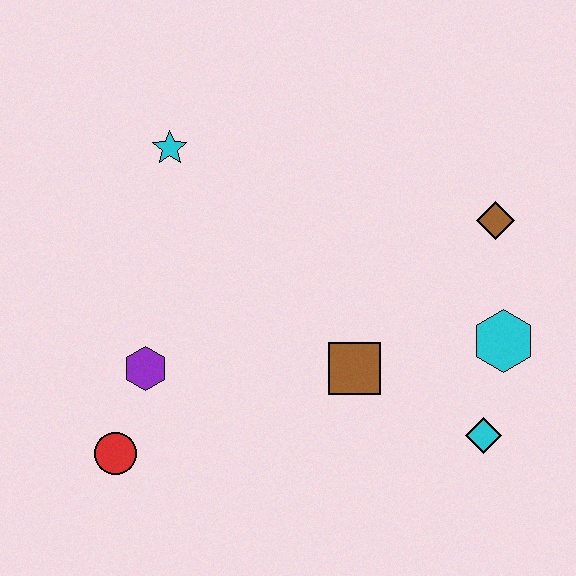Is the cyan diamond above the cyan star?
No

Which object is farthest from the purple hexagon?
The brown diamond is farthest from the purple hexagon.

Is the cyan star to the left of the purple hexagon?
No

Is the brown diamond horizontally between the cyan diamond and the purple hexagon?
No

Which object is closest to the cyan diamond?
The cyan hexagon is closest to the cyan diamond.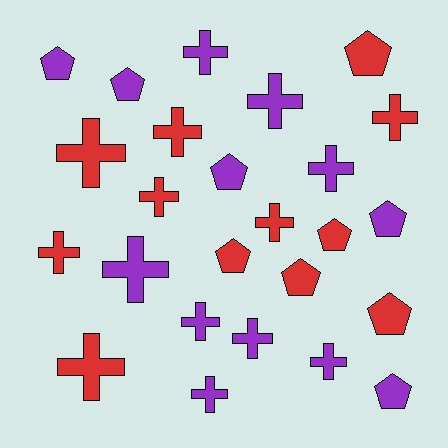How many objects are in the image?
There are 25 objects.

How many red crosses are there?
There are 7 red crosses.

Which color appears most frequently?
Purple, with 13 objects.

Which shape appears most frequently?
Cross, with 15 objects.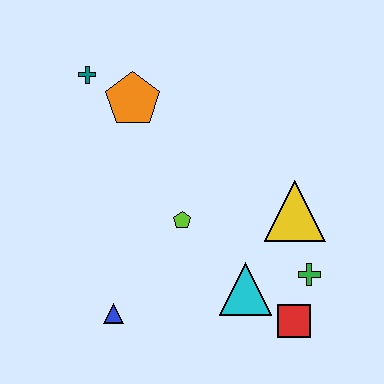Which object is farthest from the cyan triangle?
The teal cross is farthest from the cyan triangle.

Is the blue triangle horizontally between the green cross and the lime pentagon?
No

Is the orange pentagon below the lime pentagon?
No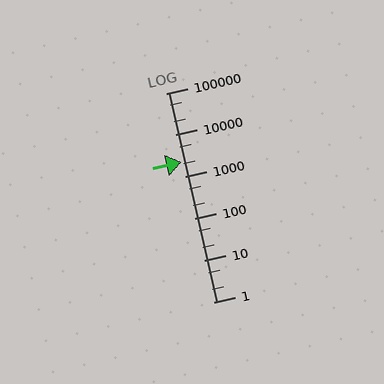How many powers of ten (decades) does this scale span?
The scale spans 5 decades, from 1 to 100000.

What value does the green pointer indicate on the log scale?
The pointer indicates approximately 2300.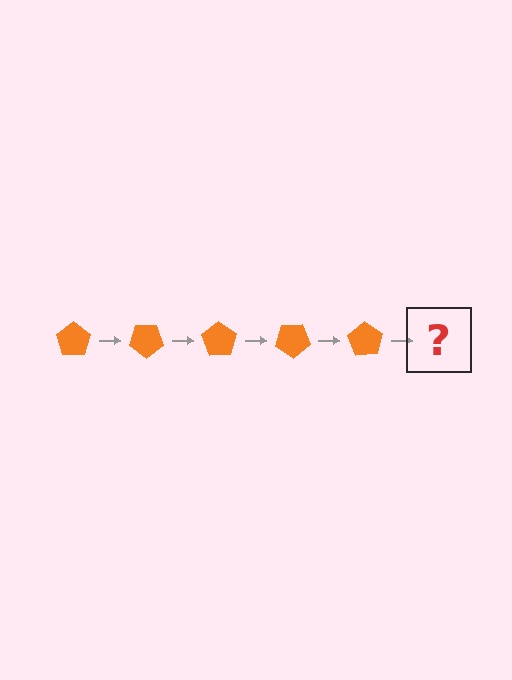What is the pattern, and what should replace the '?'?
The pattern is that the pentagon rotates 35 degrees each step. The '?' should be an orange pentagon rotated 175 degrees.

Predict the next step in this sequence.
The next step is an orange pentagon rotated 175 degrees.